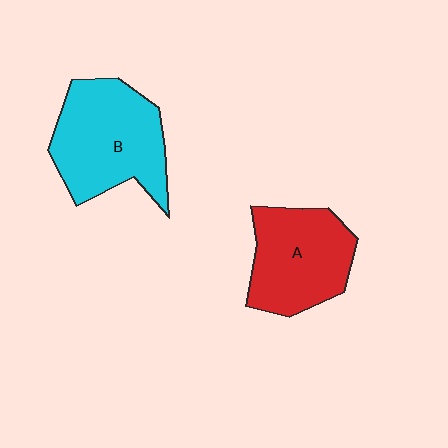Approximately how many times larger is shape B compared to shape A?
Approximately 1.2 times.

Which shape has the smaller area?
Shape A (red).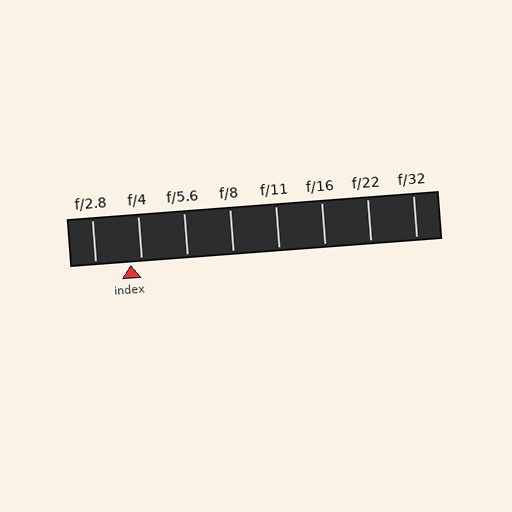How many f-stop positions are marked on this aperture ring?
There are 8 f-stop positions marked.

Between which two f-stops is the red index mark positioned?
The index mark is between f/2.8 and f/4.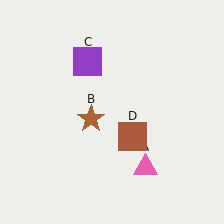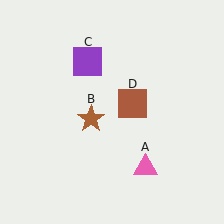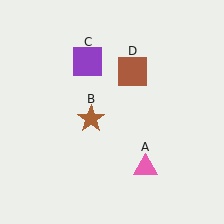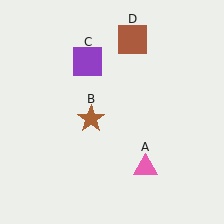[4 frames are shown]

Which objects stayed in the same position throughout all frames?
Pink triangle (object A) and brown star (object B) and purple square (object C) remained stationary.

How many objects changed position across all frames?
1 object changed position: brown square (object D).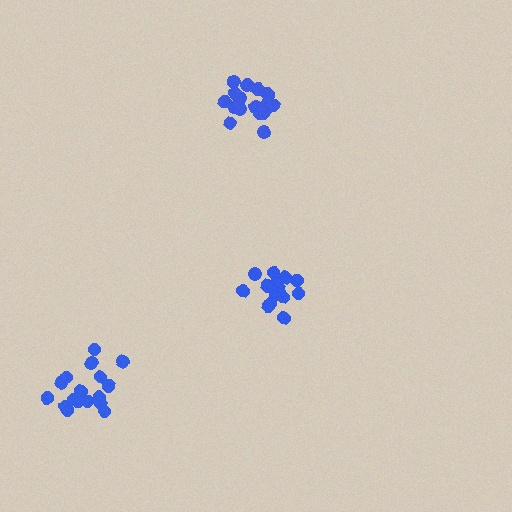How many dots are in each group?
Group 1: 15 dots, Group 2: 17 dots, Group 3: 19 dots (51 total).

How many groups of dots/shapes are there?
There are 3 groups.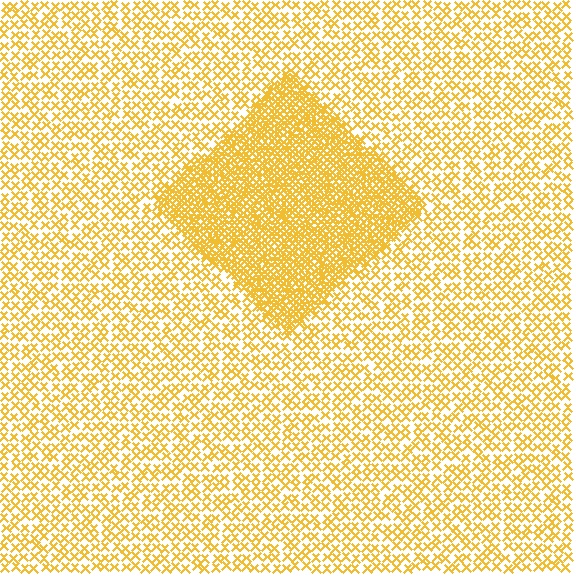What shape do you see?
I see a diamond.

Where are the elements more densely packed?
The elements are more densely packed inside the diamond boundary.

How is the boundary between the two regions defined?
The boundary is defined by a change in element density (approximately 2.7x ratio). All elements are the same color, size, and shape.